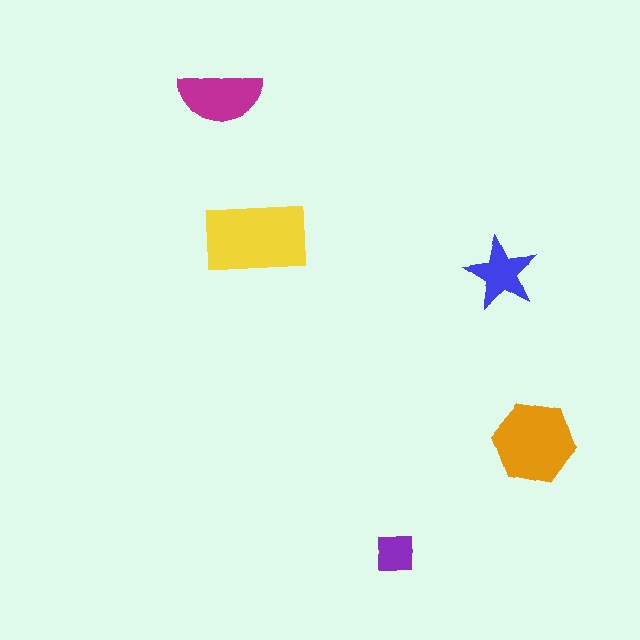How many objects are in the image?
There are 5 objects in the image.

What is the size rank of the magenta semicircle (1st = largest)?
3rd.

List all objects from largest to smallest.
The yellow rectangle, the orange hexagon, the magenta semicircle, the blue star, the purple square.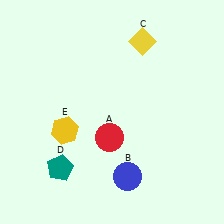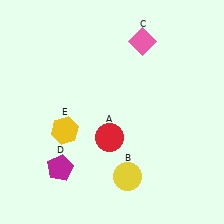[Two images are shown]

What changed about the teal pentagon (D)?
In Image 1, D is teal. In Image 2, it changed to magenta.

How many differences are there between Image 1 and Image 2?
There are 3 differences between the two images.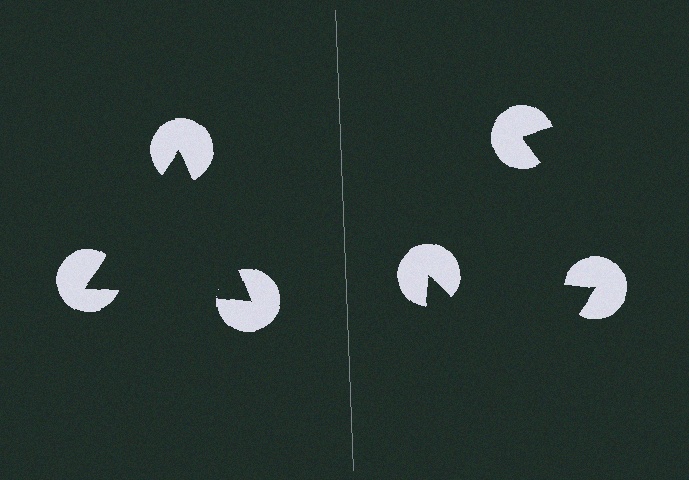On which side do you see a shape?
An illusory triangle appears on the left side. On the right side the wedge cuts are rotated, so no coherent shape forms.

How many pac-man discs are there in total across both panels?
6 — 3 on each side.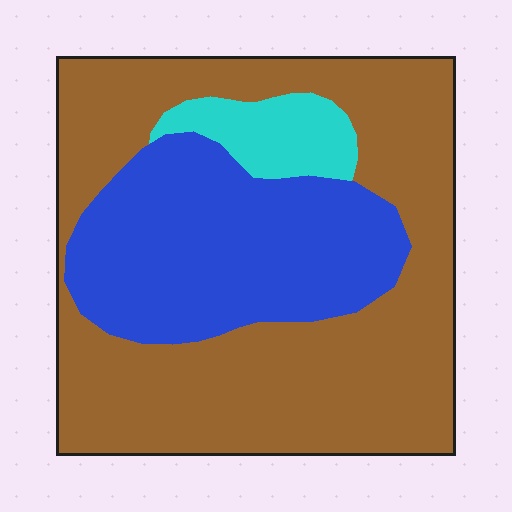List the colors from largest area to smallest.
From largest to smallest: brown, blue, cyan.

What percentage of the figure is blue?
Blue covers about 30% of the figure.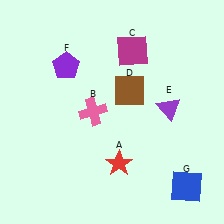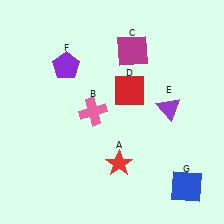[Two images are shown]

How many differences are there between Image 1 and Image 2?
There is 1 difference between the two images.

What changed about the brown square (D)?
In Image 1, D is brown. In Image 2, it changed to red.